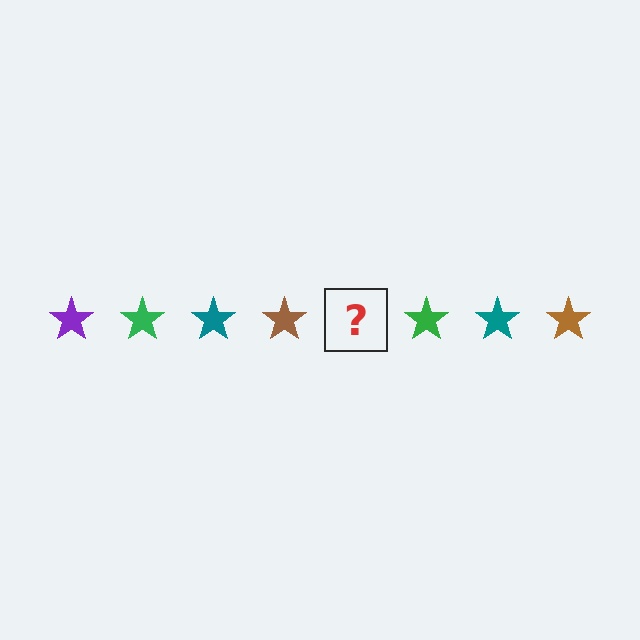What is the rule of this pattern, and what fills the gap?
The rule is that the pattern cycles through purple, green, teal, brown stars. The gap should be filled with a purple star.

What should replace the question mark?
The question mark should be replaced with a purple star.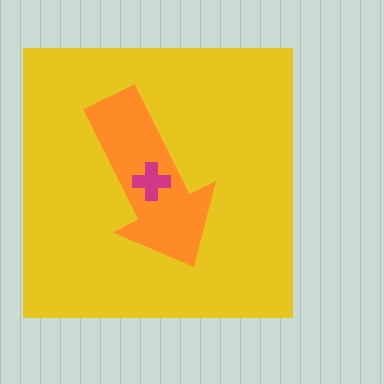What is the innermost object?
The magenta cross.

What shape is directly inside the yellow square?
The orange arrow.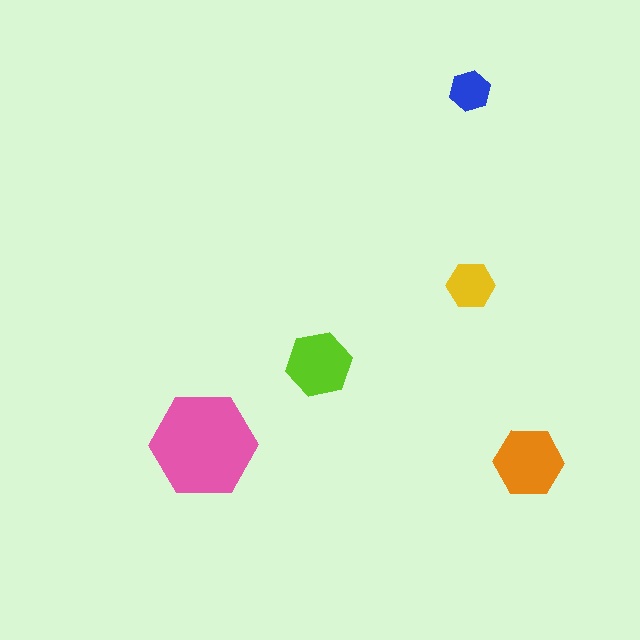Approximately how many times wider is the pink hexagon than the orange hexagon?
About 1.5 times wider.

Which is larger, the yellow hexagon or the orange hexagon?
The orange one.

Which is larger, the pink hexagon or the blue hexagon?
The pink one.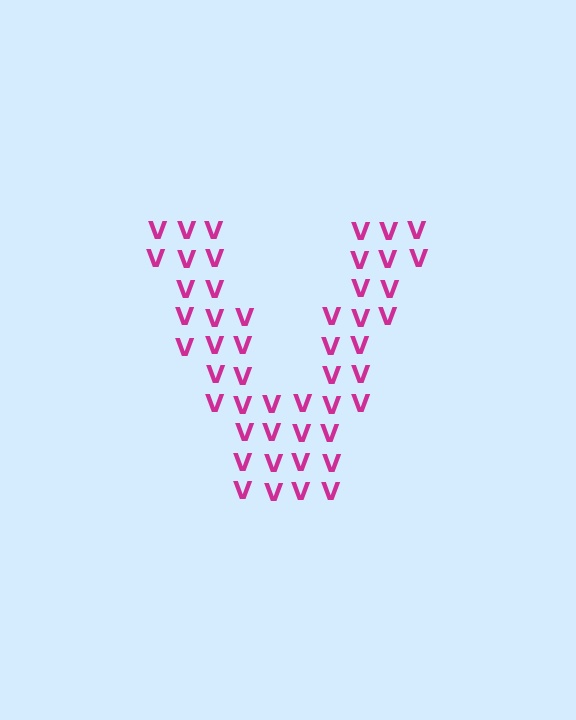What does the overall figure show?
The overall figure shows the letter V.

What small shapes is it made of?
It is made of small letter V's.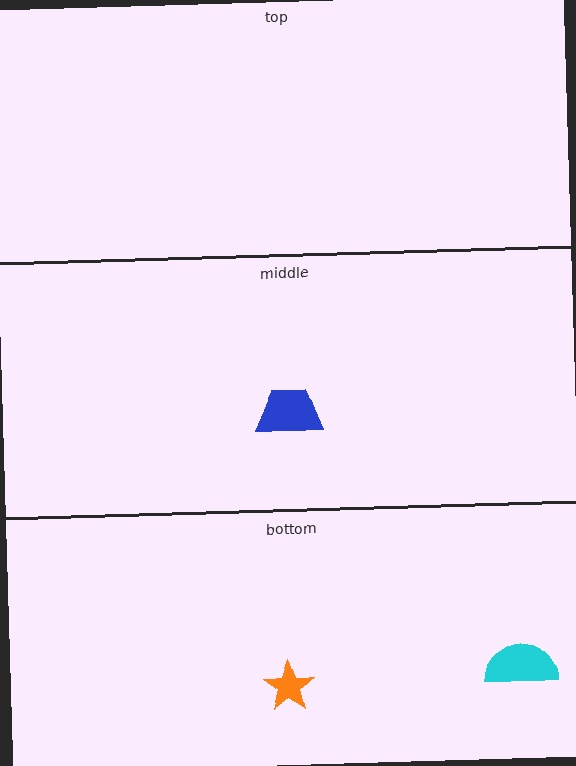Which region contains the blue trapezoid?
The middle region.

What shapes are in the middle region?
The blue trapezoid.